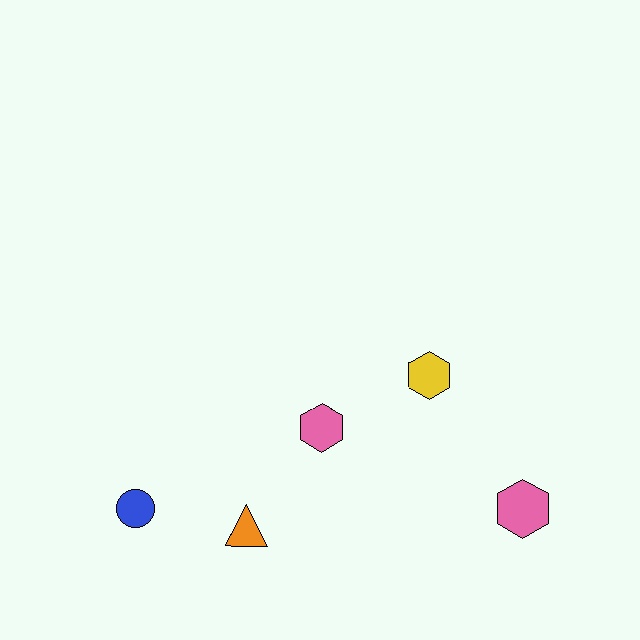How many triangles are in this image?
There is 1 triangle.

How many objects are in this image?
There are 5 objects.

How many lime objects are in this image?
There are no lime objects.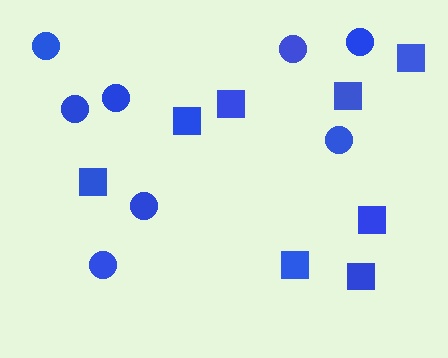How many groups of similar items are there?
There are 2 groups: one group of circles (8) and one group of squares (8).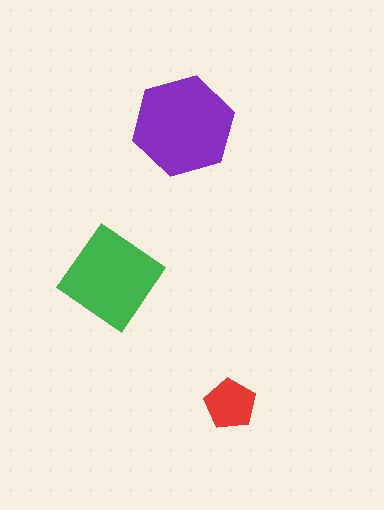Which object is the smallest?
The red pentagon.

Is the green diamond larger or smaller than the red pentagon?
Larger.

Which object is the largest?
The purple hexagon.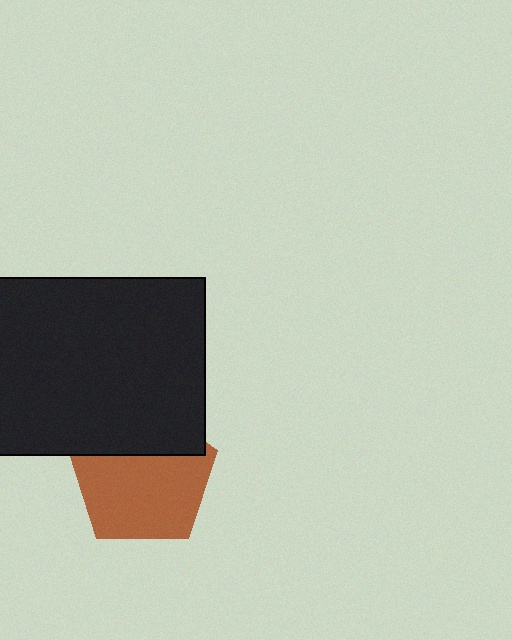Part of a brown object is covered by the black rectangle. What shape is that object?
It is a pentagon.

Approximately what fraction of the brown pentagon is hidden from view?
Roughly 32% of the brown pentagon is hidden behind the black rectangle.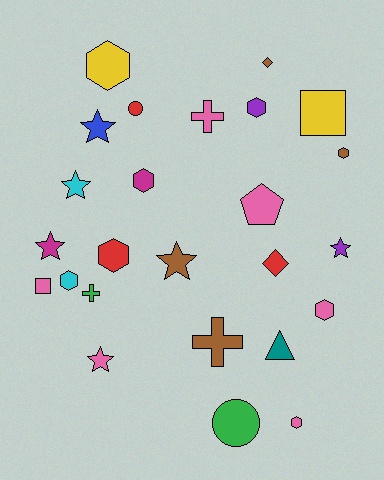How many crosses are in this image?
There are 3 crosses.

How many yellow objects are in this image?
There are 2 yellow objects.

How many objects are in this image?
There are 25 objects.